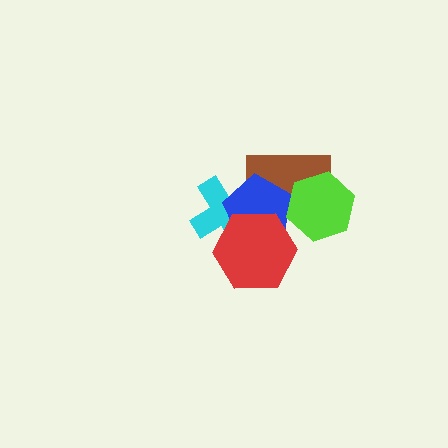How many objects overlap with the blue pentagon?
4 objects overlap with the blue pentagon.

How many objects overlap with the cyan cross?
2 objects overlap with the cyan cross.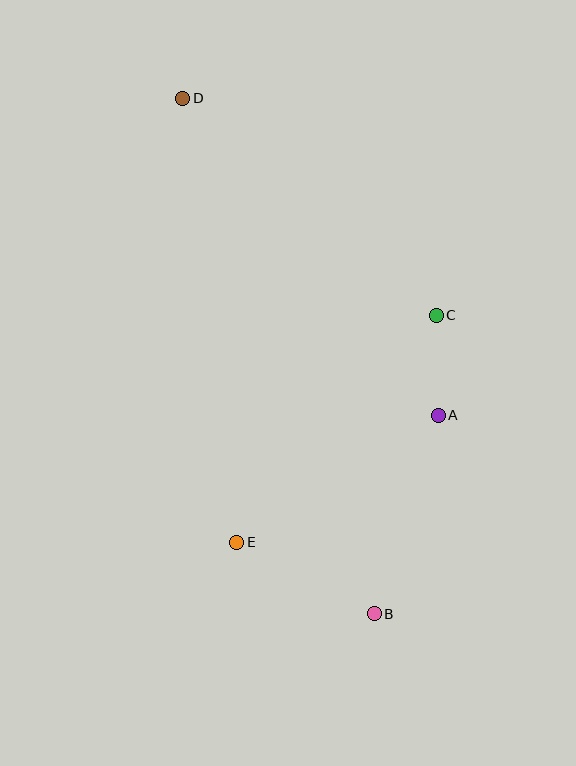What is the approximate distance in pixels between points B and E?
The distance between B and E is approximately 155 pixels.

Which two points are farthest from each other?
Points B and D are farthest from each other.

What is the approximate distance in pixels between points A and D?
The distance between A and D is approximately 408 pixels.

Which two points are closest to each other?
Points A and C are closest to each other.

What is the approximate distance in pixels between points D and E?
The distance between D and E is approximately 447 pixels.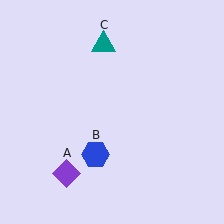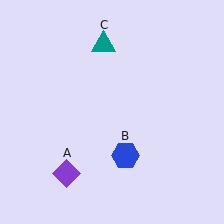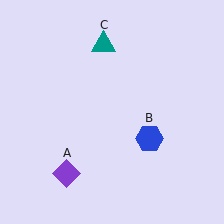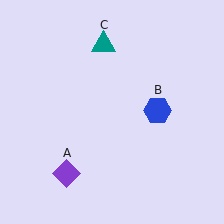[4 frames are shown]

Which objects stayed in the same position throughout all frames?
Purple diamond (object A) and teal triangle (object C) remained stationary.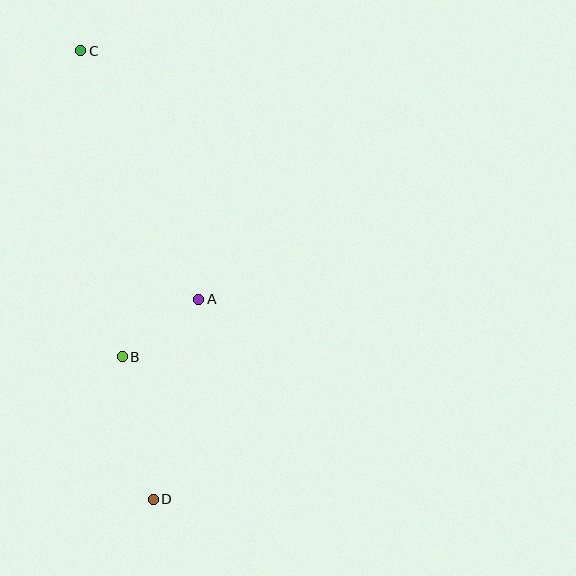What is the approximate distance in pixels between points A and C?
The distance between A and C is approximately 276 pixels.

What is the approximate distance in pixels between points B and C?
The distance between B and C is approximately 309 pixels.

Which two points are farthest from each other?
Points C and D are farthest from each other.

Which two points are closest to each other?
Points A and B are closest to each other.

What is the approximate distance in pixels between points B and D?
The distance between B and D is approximately 146 pixels.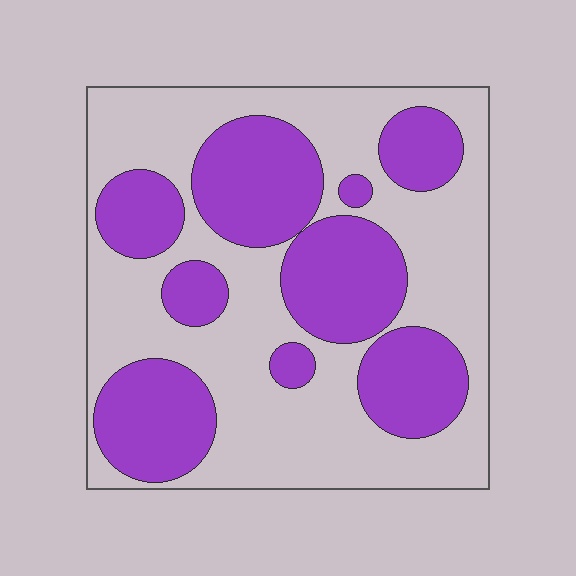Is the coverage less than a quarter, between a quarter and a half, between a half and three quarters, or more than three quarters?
Between a quarter and a half.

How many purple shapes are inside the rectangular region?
9.